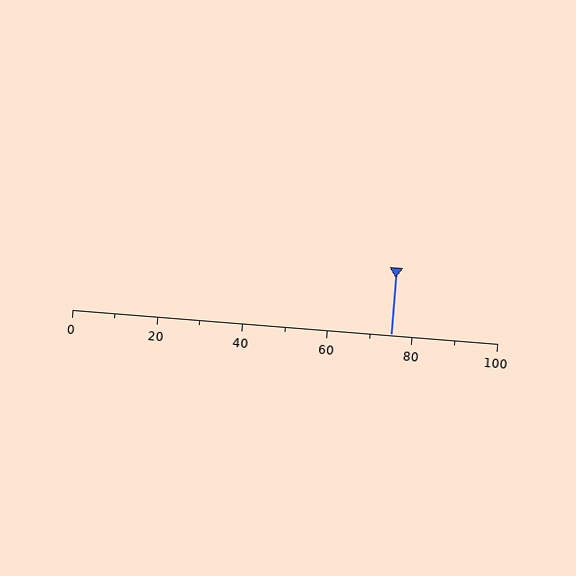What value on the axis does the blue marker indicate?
The marker indicates approximately 75.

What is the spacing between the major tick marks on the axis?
The major ticks are spaced 20 apart.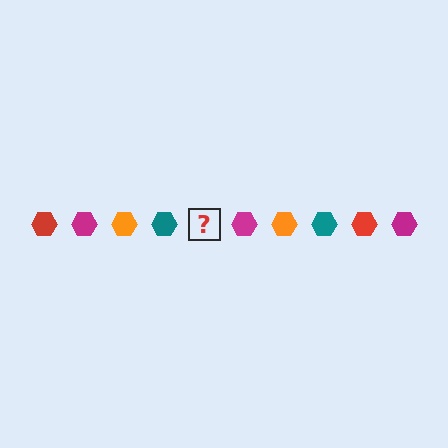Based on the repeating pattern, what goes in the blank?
The blank should be a red hexagon.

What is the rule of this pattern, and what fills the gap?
The rule is that the pattern cycles through red, magenta, orange, teal hexagons. The gap should be filled with a red hexagon.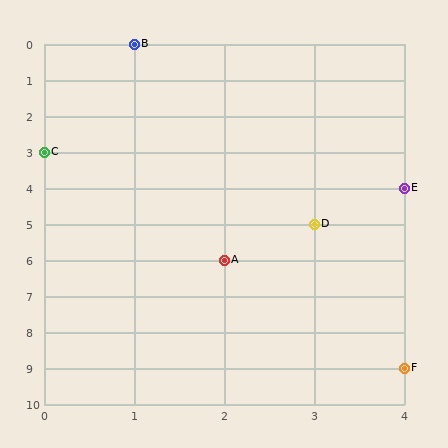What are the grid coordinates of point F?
Point F is at grid coordinates (4, 9).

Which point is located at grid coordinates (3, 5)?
Point D is at (3, 5).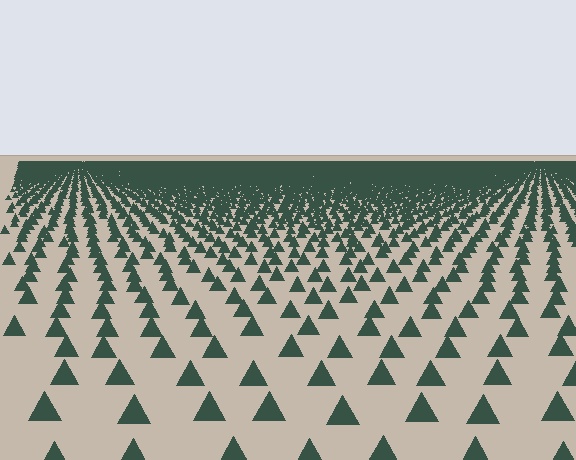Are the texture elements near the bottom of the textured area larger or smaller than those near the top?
Larger. Near the bottom, elements are closer to the viewer and appear at a bigger on-screen size.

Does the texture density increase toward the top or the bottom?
Density increases toward the top.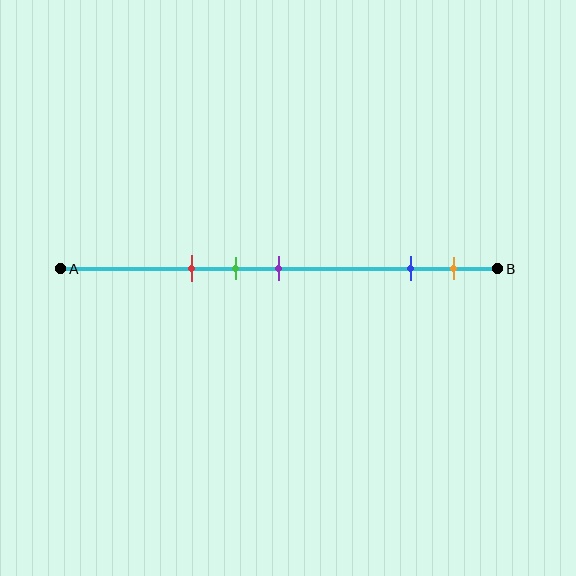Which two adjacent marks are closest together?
The green and purple marks are the closest adjacent pair.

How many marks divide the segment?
There are 5 marks dividing the segment.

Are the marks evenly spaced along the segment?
No, the marks are not evenly spaced.